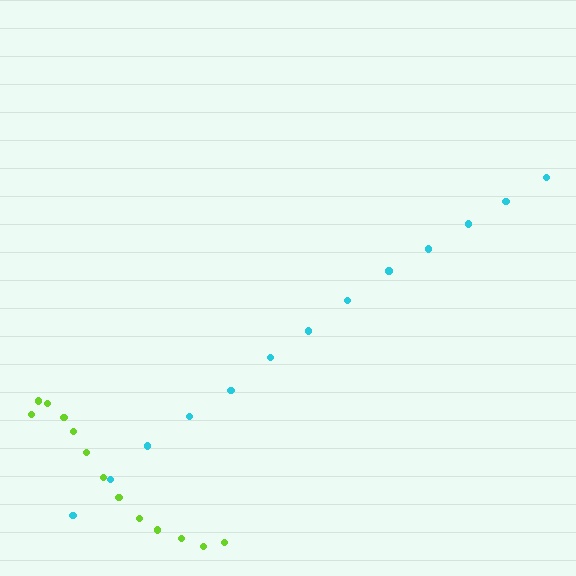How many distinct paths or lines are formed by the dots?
There are 2 distinct paths.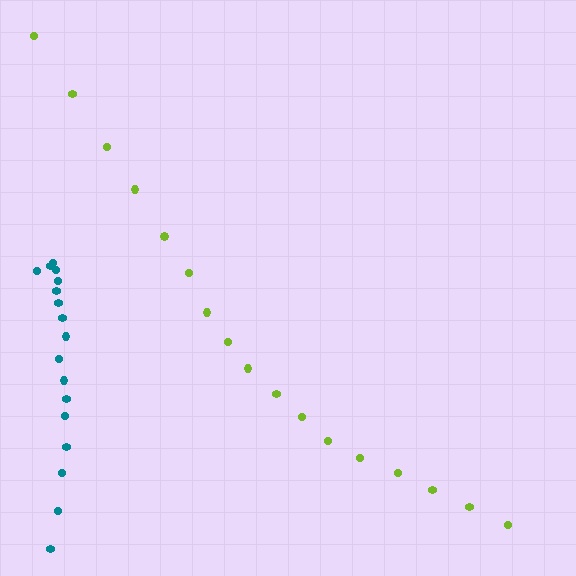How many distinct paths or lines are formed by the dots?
There are 2 distinct paths.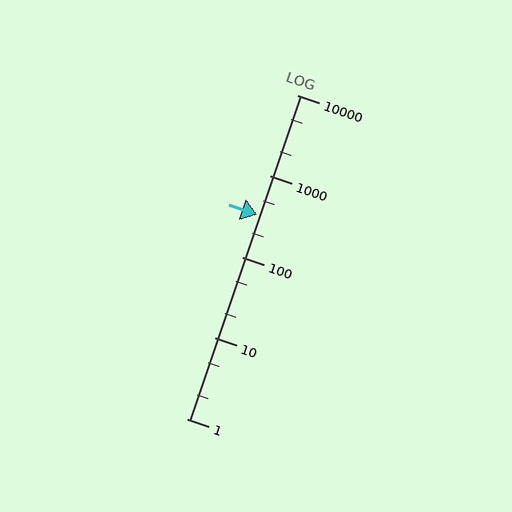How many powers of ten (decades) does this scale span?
The scale spans 4 decades, from 1 to 10000.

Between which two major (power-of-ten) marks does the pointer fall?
The pointer is between 100 and 1000.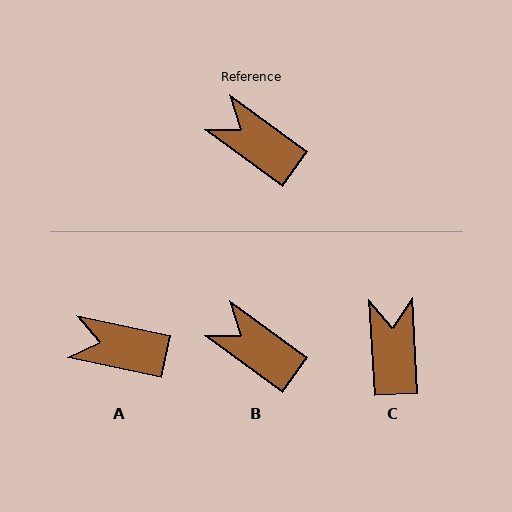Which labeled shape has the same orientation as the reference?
B.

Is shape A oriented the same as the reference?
No, it is off by about 24 degrees.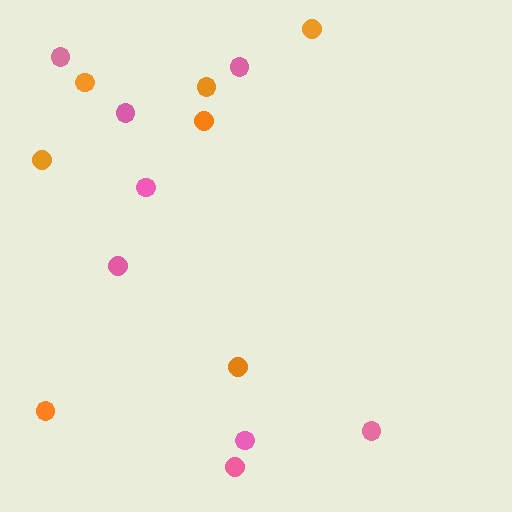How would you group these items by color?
There are 2 groups: one group of orange circles (7) and one group of pink circles (8).